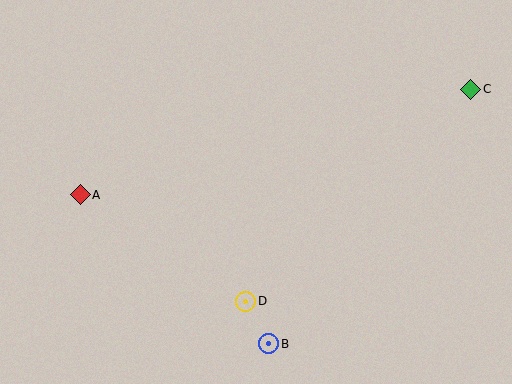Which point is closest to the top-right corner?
Point C is closest to the top-right corner.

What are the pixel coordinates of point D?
Point D is at (246, 301).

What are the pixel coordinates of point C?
Point C is at (471, 89).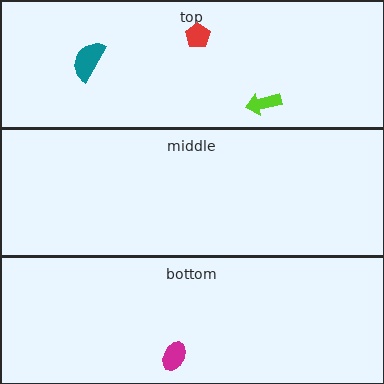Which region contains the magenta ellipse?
The bottom region.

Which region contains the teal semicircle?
The top region.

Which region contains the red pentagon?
The top region.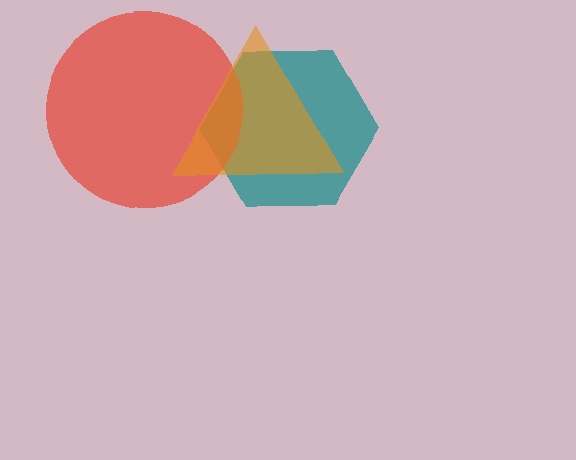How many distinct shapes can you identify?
There are 3 distinct shapes: a teal hexagon, a red circle, an orange triangle.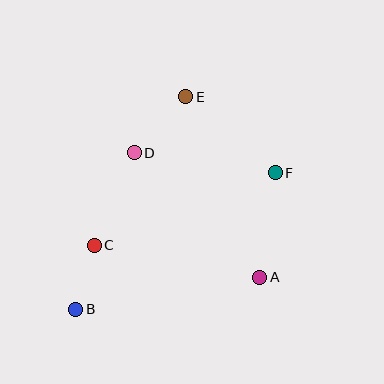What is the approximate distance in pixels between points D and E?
The distance between D and E is approximately 76 pixels.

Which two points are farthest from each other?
Points B and F are farthest from each other.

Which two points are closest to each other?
Points B and C are closest to each other.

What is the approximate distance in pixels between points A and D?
The distance between A and D is approximately 177 pixels.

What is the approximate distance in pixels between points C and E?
The distance between C and E is approximately 174 pixels.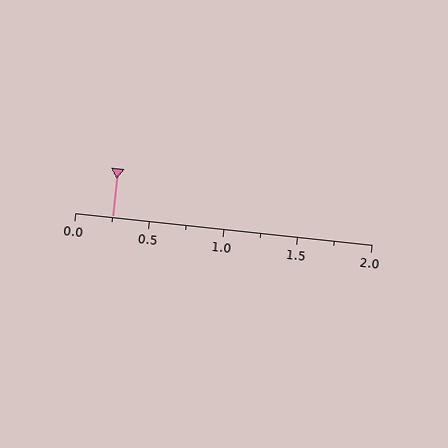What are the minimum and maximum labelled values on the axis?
The axis runs from 0.0 to 2.0.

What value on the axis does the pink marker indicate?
The marker indicates approximately 0.25.